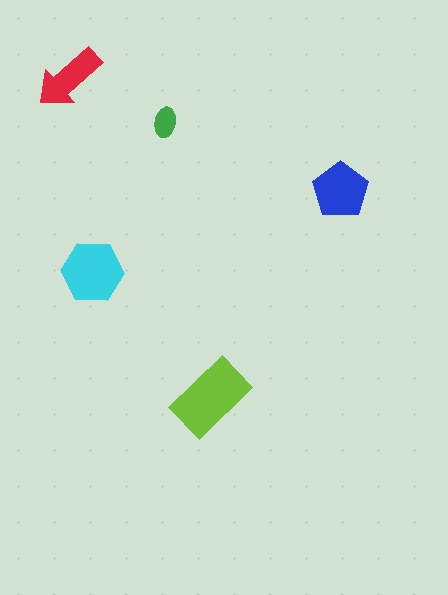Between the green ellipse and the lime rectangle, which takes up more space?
The lime rectangle.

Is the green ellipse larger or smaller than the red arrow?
Smaller.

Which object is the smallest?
The green ellipse.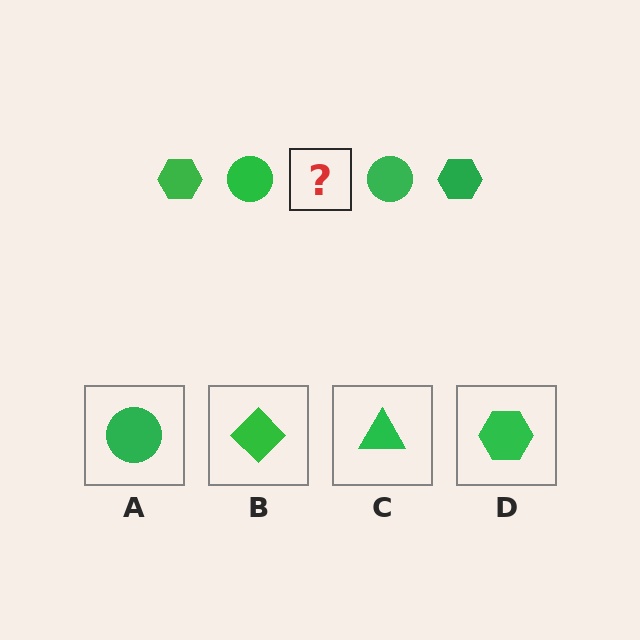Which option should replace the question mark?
Option D.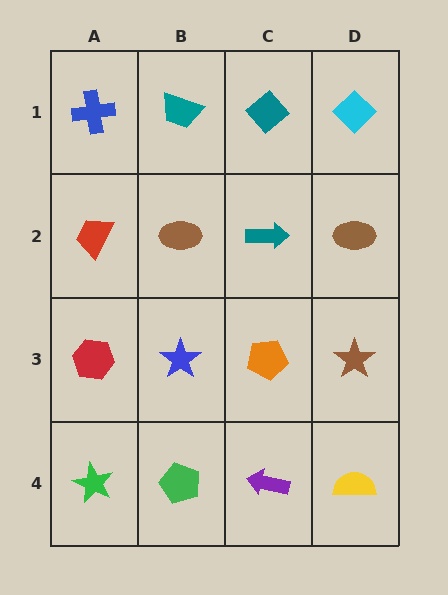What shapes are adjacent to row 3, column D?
A brown ellipse (row 2, column D), a yellow semicircle (row 4, column D), an orange pentagon (row 3, column C).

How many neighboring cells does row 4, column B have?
3.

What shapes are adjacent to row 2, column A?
A blue cross (row 1, column A), a red hexagon (row 3, column A), a brown ellipse (row 2, column B).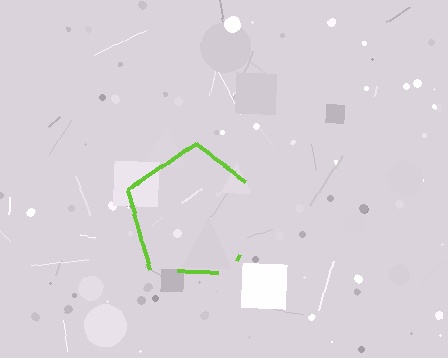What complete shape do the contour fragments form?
The contour fragments form a pentagon.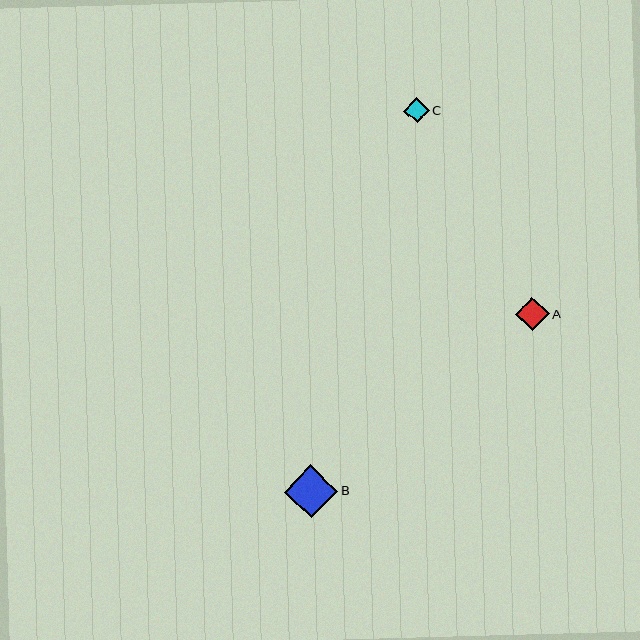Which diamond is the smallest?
Diamond C is the smallest with a size of approximately 26 pixels.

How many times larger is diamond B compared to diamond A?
Diamond B is approximately 1.6 times the size of diamond A.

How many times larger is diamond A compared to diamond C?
Diamond A is approximately 1.3 times the size of diamond C.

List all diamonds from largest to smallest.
From largest to smallest: B, A, C.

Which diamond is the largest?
Diamond B is the largest with a size of approximately 53 pixels.